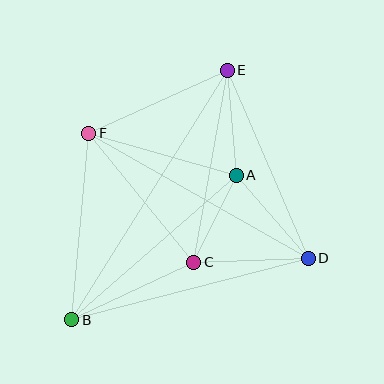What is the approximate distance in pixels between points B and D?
The distance between B and D is approximately 244 pixels.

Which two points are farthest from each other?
Points B and E are farthest from each other.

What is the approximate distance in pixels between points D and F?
The distance between D and F is approximately 253 pixels.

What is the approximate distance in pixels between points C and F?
The distance between C and F is approximately 167 pixels.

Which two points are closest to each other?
Points A and C are closest to each other.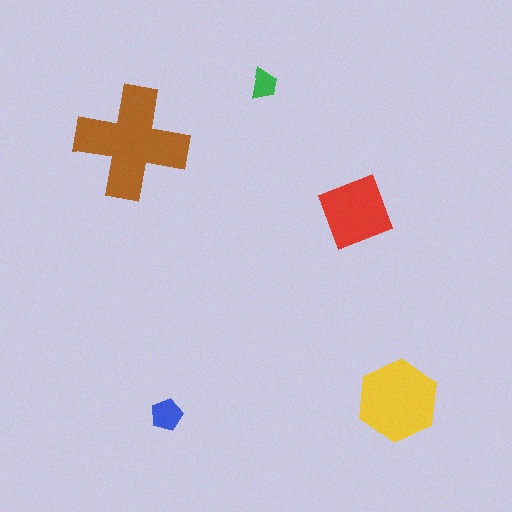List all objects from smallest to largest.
The green trapezoid, the blue pentagon, the red square, the yellow hexagon, the brown cross.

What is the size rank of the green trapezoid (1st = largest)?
5th.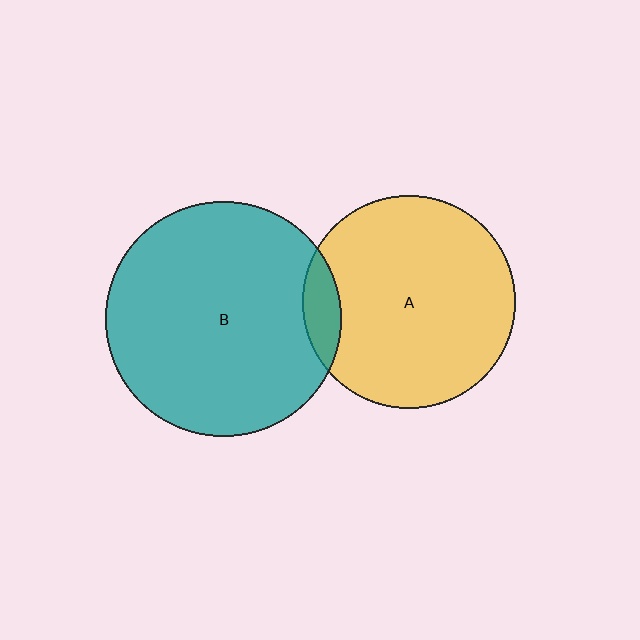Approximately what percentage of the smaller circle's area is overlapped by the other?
Approximately 10%.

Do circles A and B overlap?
Yes.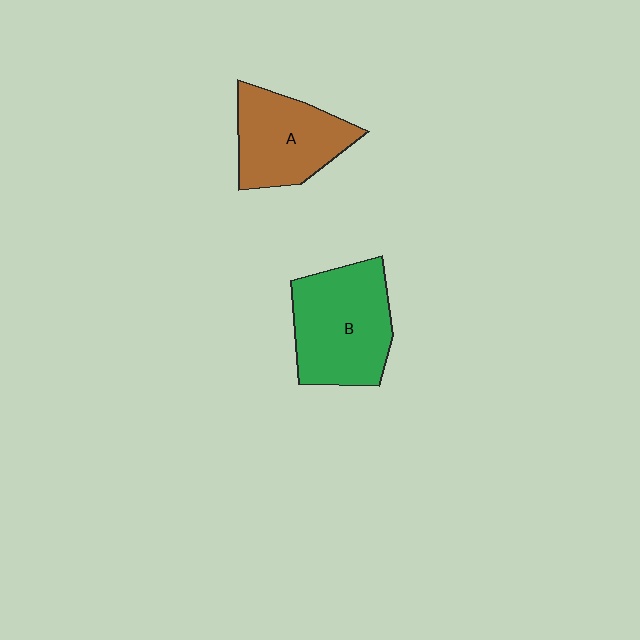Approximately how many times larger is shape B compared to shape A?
Approximately 1.2 times.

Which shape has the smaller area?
Shape A (brown).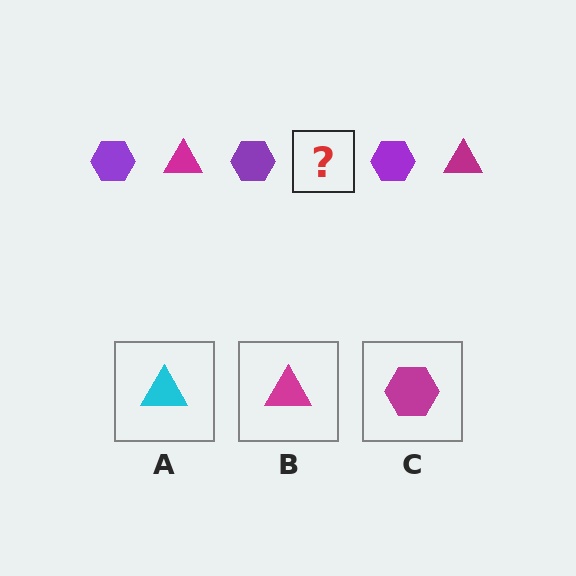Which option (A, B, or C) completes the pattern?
B.